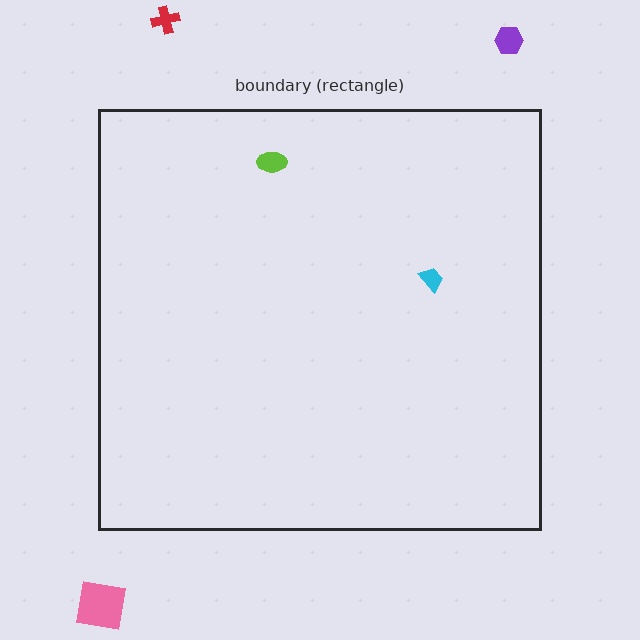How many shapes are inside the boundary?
2 inside, 3 outside.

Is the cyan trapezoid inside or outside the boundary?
Inside.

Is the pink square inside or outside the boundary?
Outside.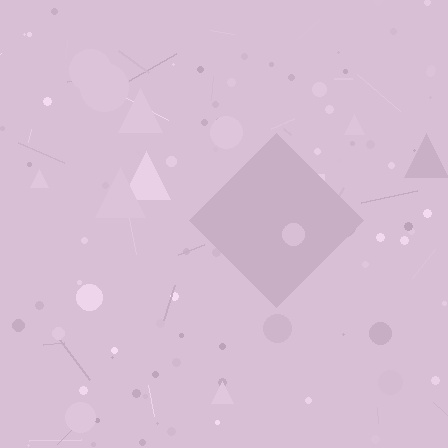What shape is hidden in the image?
A diamond is hidden in the image.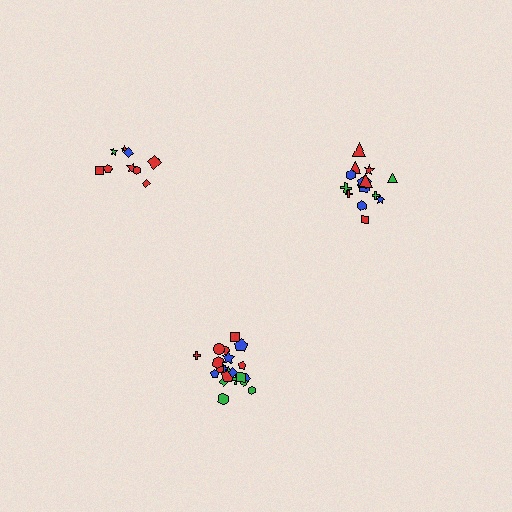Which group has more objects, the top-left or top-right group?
The top-right group.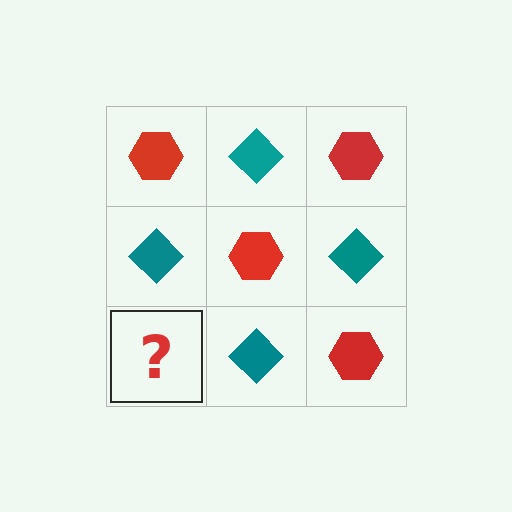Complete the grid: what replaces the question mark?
The question mark should be replaced with a red hexagon.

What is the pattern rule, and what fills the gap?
The rule is that it alternates red hexagon and teal diamond in a checkerboard pattern. The gap should be filled with a red hexagon.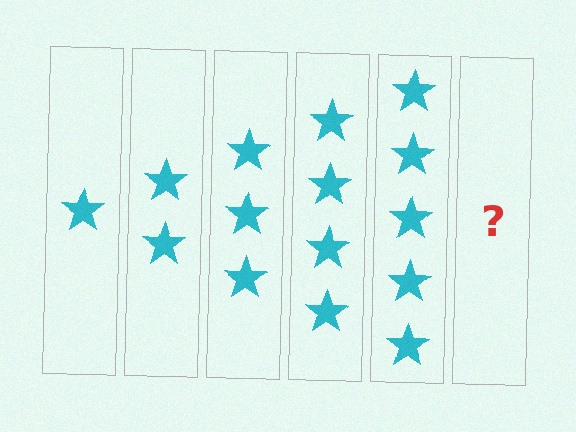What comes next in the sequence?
The next element should be 6 stars.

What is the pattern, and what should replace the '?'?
The pattern is that each step adds one more star. The '?' should be 6 stars.